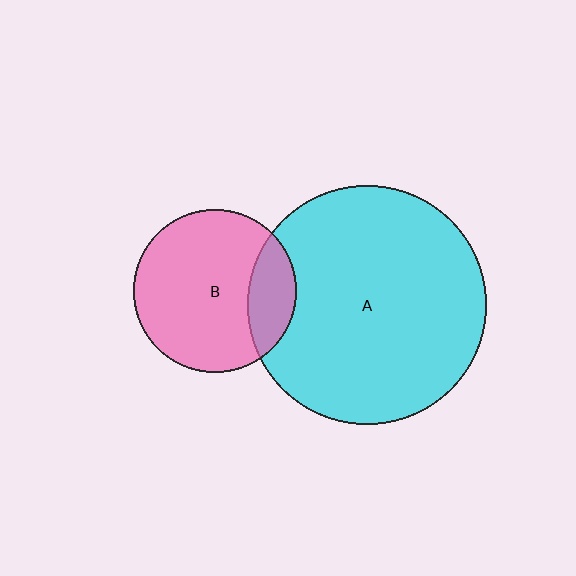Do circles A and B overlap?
Yes.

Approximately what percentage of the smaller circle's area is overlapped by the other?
Approximately 20%.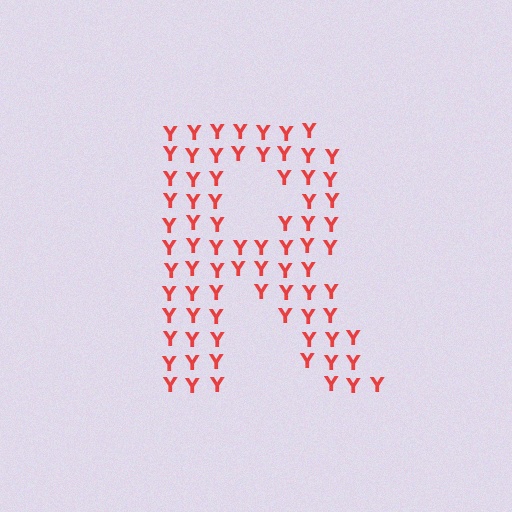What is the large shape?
The large shape is the letter R.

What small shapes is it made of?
It is made of small letter Y's.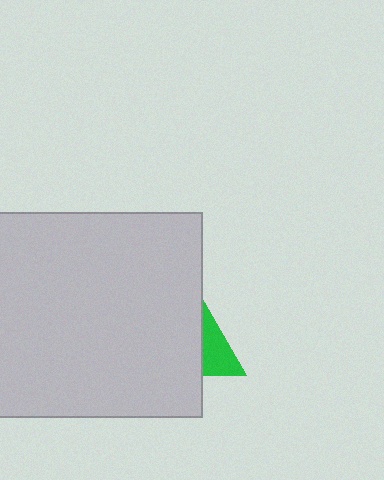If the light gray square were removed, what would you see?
You would see the complete green triangle.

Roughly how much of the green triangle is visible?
A small part of it is visible (roughly 33%).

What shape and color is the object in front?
The object in front is a light gray square.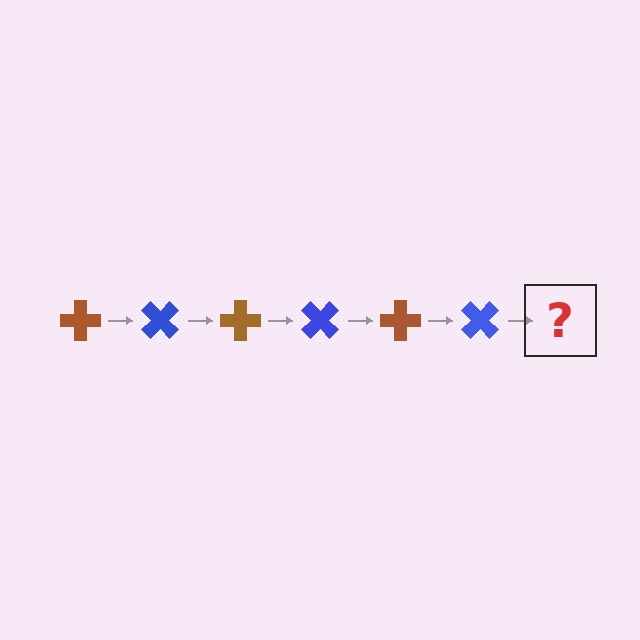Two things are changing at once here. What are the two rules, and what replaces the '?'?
The two rules are that it rotates 45 degrees each step and the color cycles through brown and blue. The '?' should be a brown cross, rotated 270 degrees from the start.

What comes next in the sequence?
The next element should be a brown cross, rotated 270 degrees from the start.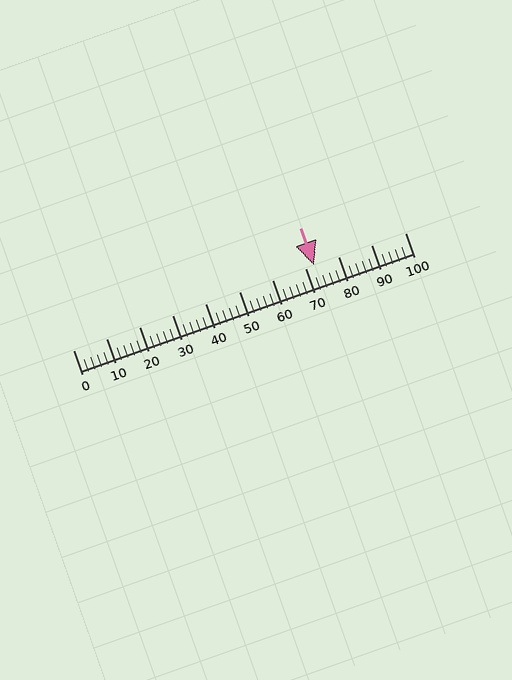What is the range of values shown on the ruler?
The ruler shows values from 0 to 100.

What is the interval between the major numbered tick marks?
The major tick marks are spaced 10 units apart.